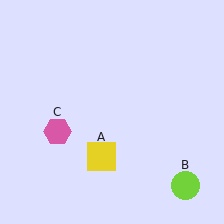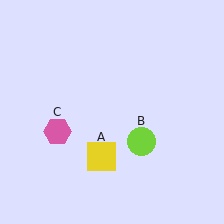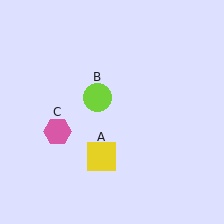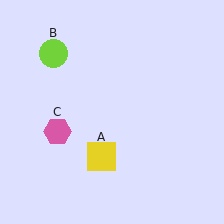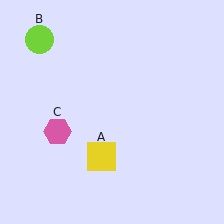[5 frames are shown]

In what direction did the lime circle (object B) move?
The lime circle (object B) moved up and to the left.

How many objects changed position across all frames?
1 object changed position: lime circle (object B).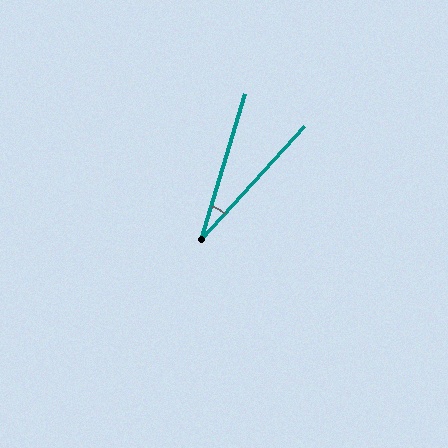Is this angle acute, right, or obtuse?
It is acute.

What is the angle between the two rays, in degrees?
Approximately 26 degrees.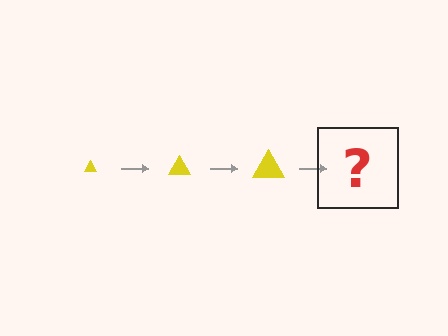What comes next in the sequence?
The next element should be a yellow triangle, larger than the previous one.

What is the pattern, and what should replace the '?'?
The pattern is that the triangle gets progressively larger each step. The '?' should be a yellow triangle, larger than the previous one.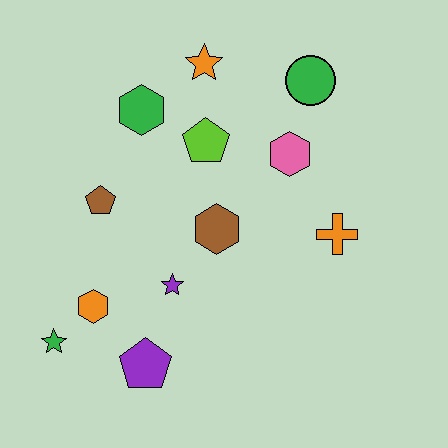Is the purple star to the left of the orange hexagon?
No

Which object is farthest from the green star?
The green circle is farthest from the green star.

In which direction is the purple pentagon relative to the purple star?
The purple pentagon is below the purple star.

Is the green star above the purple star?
No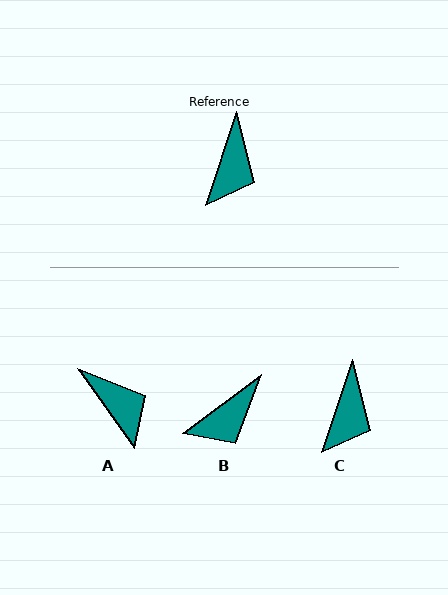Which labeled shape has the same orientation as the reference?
C.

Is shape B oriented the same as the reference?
No, it is off by about 35 degrees.